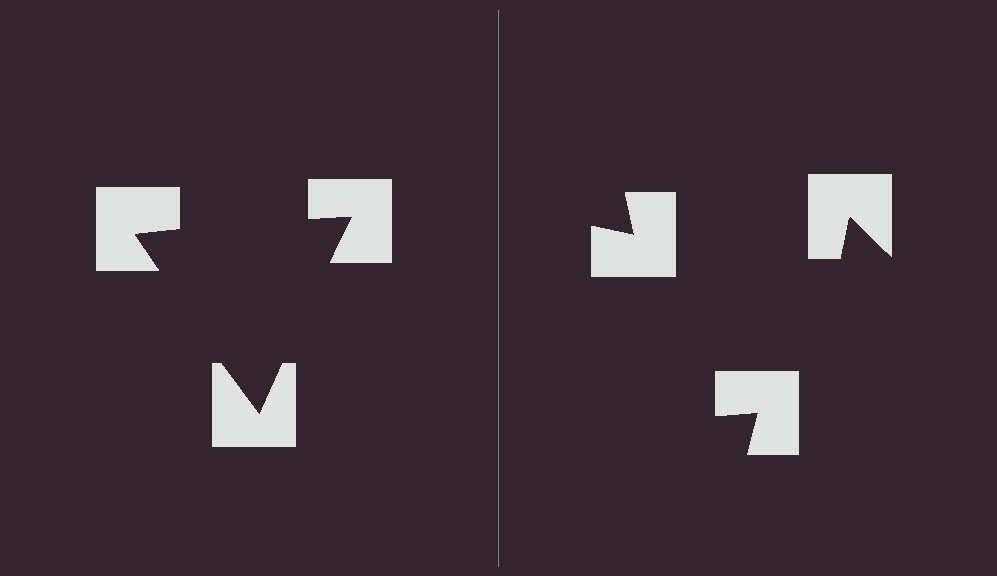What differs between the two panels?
The notched squares are positioned identically on both sides; only the wedge orientations differ. On the left they align to a triangle; on the right they are misaligned.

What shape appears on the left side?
An illusory triangle.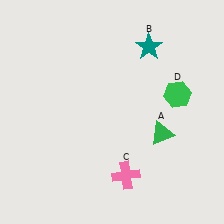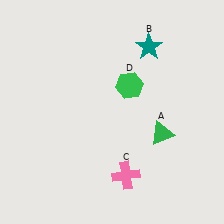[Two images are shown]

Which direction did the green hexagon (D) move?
The green hexagon (D) moved left.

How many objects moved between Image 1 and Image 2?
1 object moved between the two images.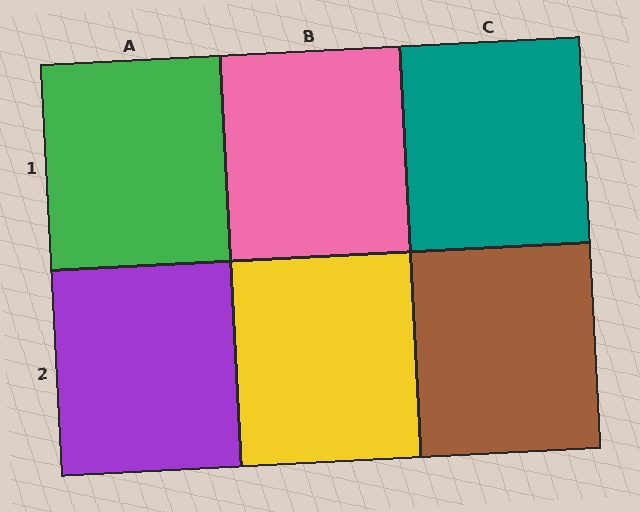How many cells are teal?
1 cell is teal.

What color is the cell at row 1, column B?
Pink.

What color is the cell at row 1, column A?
Green.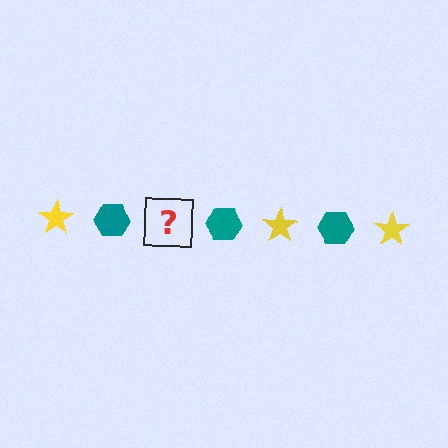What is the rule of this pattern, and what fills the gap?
The rule is that the pattern alternates between yellow star and teal hexagon. The gap should be filled with a yellow star.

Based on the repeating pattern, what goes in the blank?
The blank should be a yellow star.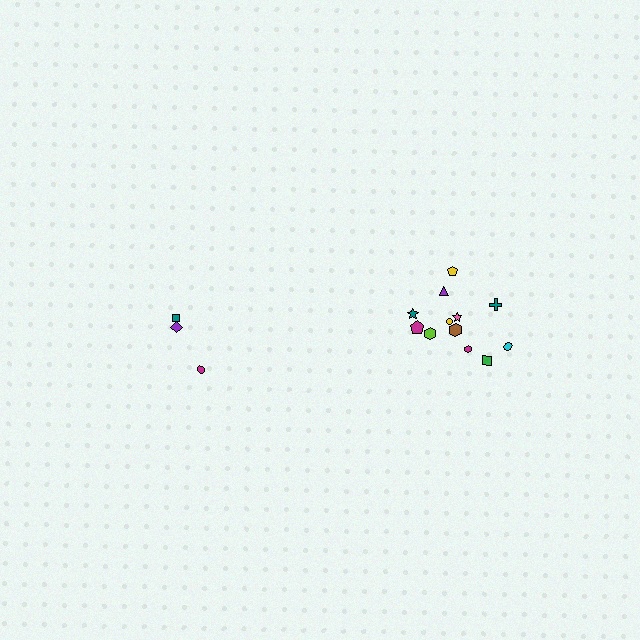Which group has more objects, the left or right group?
The right group.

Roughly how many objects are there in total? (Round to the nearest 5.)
Roughly 15 objects in total.